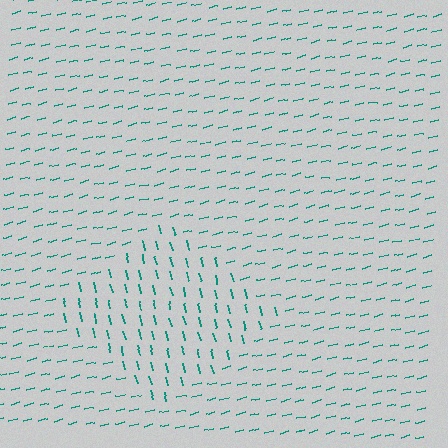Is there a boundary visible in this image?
Yes, there is a texture boundary formed by a change in line orientation.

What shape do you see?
I see a diamond.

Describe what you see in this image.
The image is filled with small teal line segments. A diamond region in the image has lines oriented differently from the surrounding lines, creating a visible texture boundary.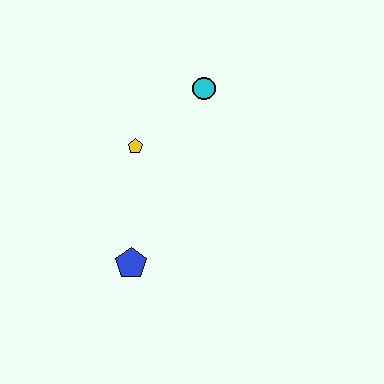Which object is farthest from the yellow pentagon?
The blue pentagon is farthest from the yellow pentagon.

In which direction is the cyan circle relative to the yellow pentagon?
The cyan circle is to the right of the yellow pentagon.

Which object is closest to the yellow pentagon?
The cyan circle is closest to the yellow pentagon.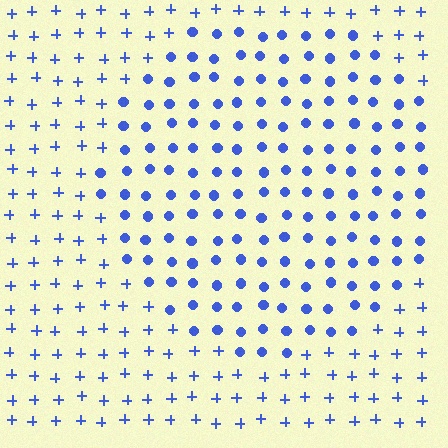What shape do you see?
I see a circle.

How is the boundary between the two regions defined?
The boundary is defined by a change in element shape: circles inside vs. plus signs outside. All elements share the same color and spacing.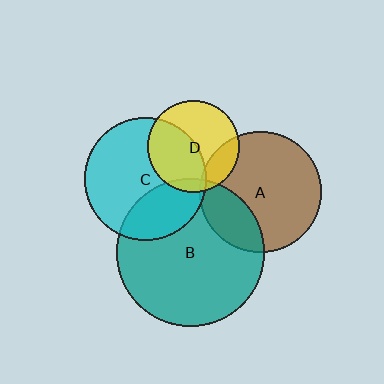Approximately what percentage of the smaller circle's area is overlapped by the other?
Approximately 25%.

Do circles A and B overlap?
Yes.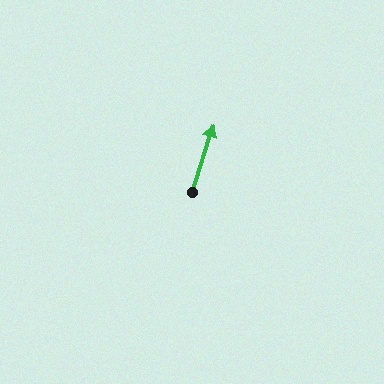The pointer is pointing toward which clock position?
Roughly 1 o'clock.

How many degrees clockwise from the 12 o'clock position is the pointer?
Approximately 17 degrees.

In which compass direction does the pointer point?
North.